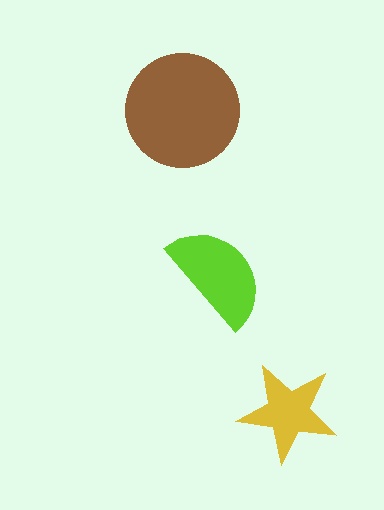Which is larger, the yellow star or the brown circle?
The brown circle.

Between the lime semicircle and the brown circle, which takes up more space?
The brown circle.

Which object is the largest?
The brown circle.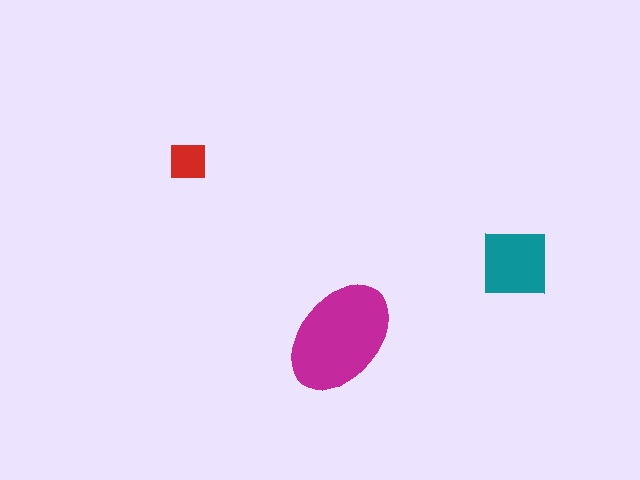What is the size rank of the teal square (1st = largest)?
2nd.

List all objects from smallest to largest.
The red square, the teal square, the magenta ellipse.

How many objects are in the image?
There are 3 objects in the image.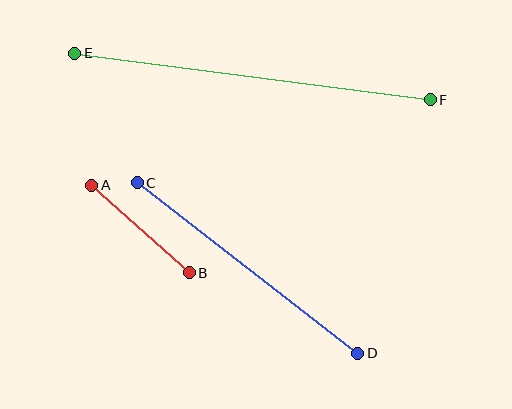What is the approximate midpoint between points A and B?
The midpoint is at approximately (141, 229) pixels.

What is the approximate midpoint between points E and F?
The midpoint is at approximately (252, 76) pixels.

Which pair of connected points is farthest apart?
Points E and F are farthest apart.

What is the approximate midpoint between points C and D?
The midpoint is at approximately (248, 268) pixels.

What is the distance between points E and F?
The distance is approximately 359 pixels.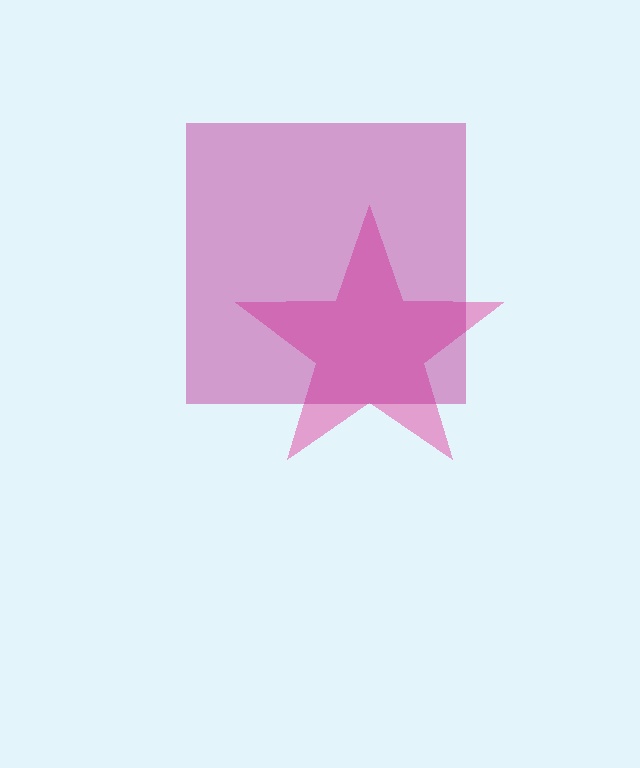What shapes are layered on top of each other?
The layered shapes are: a pink star, a magenta square.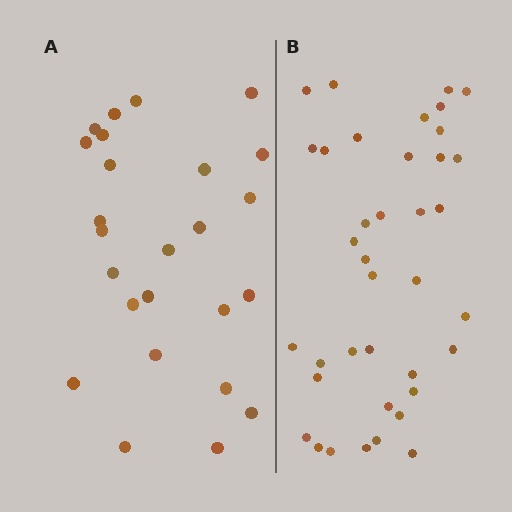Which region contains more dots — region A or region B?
Region B (the right region) has more dots.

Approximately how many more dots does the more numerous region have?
Region B has approximately 15 more dots than region A.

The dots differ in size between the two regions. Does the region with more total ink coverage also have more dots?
No. Region A has more total ink coverage because its dots are larger, but region B actually contains more individual dots. Total area can be misleading — the number of items is what matters here.